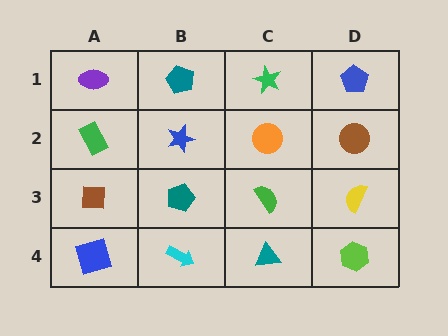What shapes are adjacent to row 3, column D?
A brown circle (row 2, column D), a lime hexagon (row 4, column D), a green semicircle (row 3, column C).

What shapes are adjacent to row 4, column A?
A brown square (row 3, column A), a cyan arrow (row 4, column B).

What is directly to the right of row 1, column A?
A teal pentagon.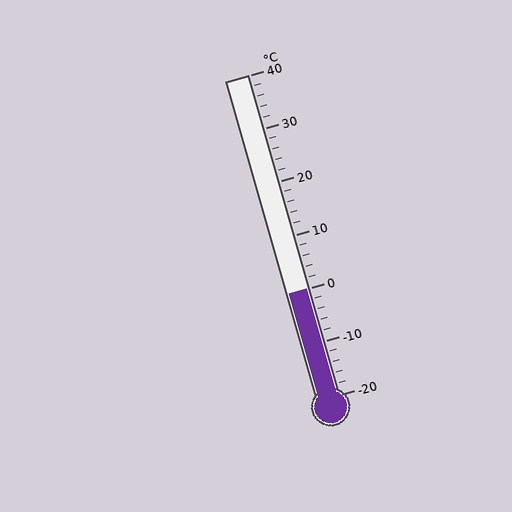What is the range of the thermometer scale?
The thermometer scale ranges from -20°C to 40°C.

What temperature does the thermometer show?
The thermometer shows approximately 0°C.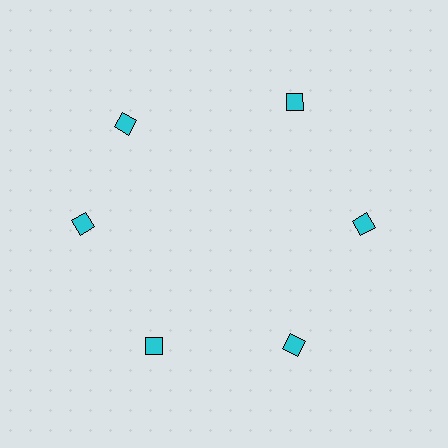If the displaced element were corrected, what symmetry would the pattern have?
It would have 6-fold rotational symmetry — the pattern would map onto itself every 60 degrees.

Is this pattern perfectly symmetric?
No. The 6 cyan diamonds are arranged in a ring, but one element near the 11 o'clock position is rotated out of alignment along the ring, breaking the 6-fold rotational symmetry.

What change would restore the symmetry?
The symmetry would be restored by rotating it back into even spacing with its neighbors so that all 6 diamonds sit at equal angles and equal distance from the center.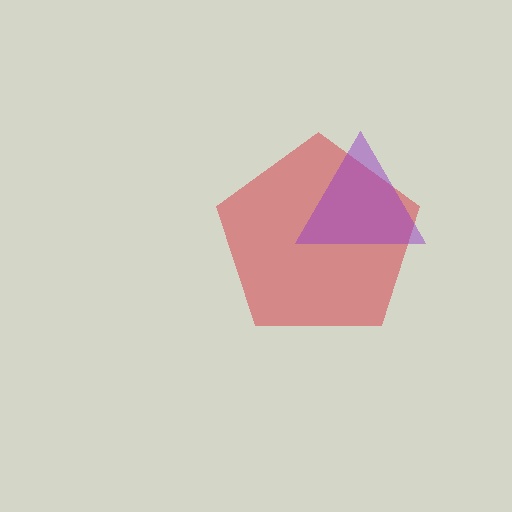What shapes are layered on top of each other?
The layered shapes are: a red pentagon, a purple triangle.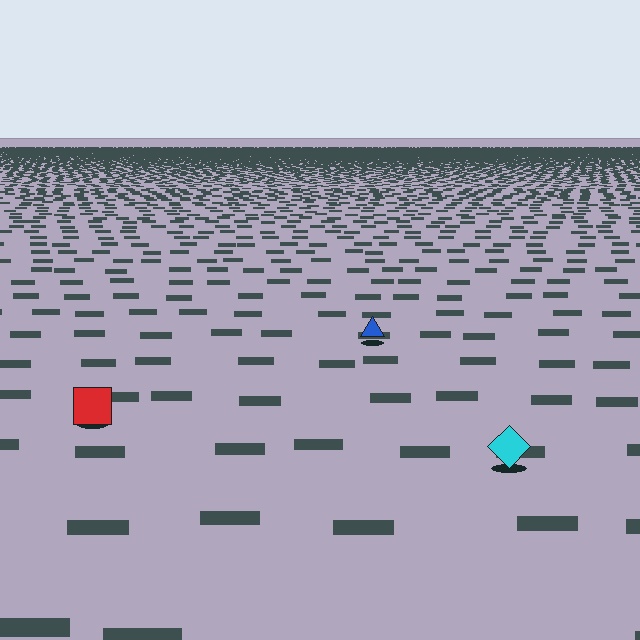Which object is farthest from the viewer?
The blue triangle is farthest from the viewer. It appears smaller and the ground texture around it is denser.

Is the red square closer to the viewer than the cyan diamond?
No. The cyan diamond is closer — you can tell from the texture gradient: the ground texture is coarser near it.